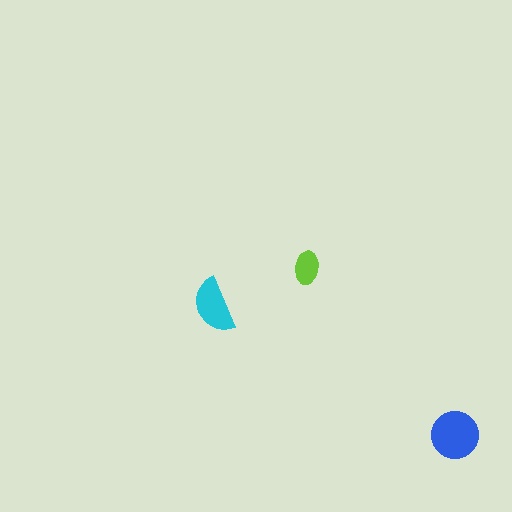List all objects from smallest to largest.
The lime ellipse, the cyan semicircle, the blue circle.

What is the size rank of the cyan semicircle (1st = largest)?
2nd.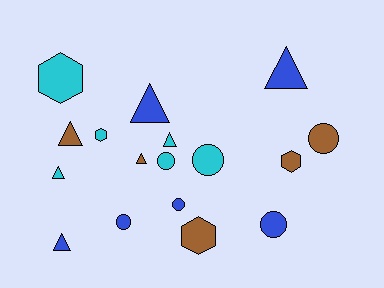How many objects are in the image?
There are 17 objects.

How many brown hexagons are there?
There are 2 brown hexagons.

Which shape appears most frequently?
Triangle, with 7 objects.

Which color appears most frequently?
Cyan, with 6 objects.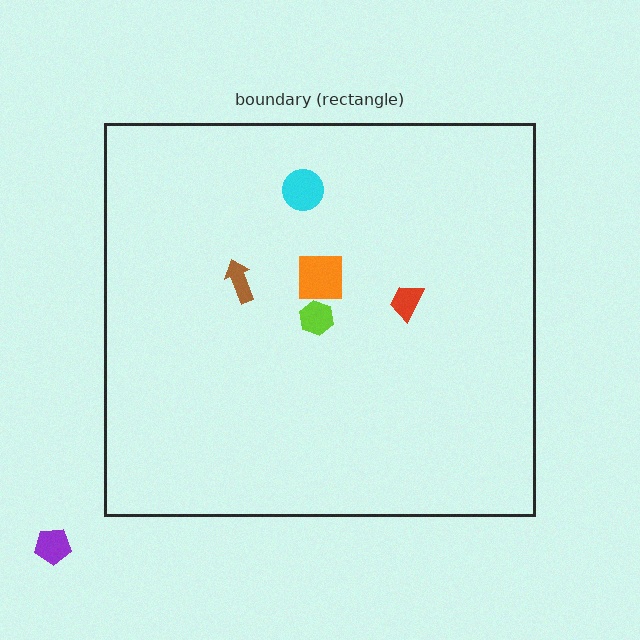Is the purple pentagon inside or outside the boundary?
Outside.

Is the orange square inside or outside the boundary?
Inside.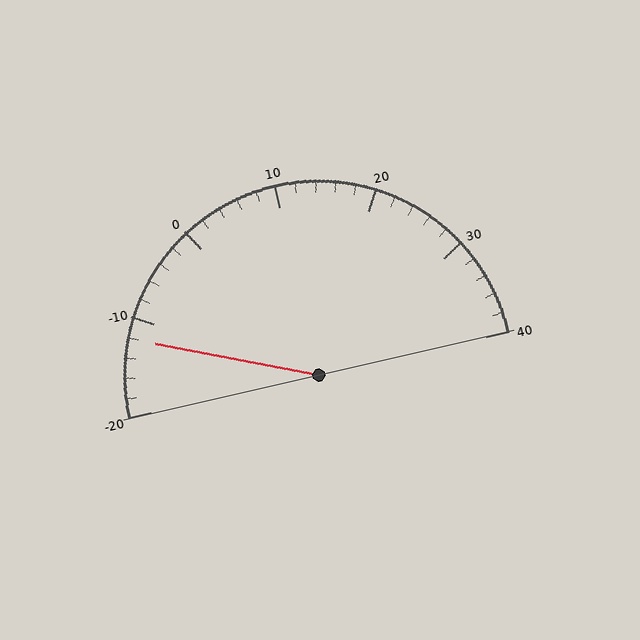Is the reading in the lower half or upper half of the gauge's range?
The reading is in the lower half of the range (-20 to 40).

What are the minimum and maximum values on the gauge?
The gauge ranges from -20 to 40.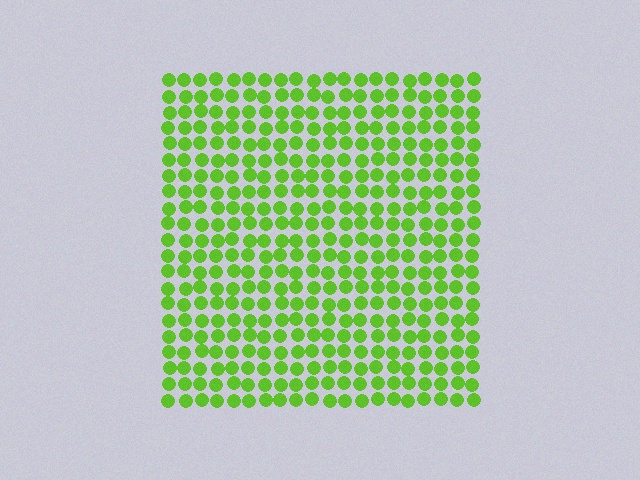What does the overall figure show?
The overall figure shows a square.